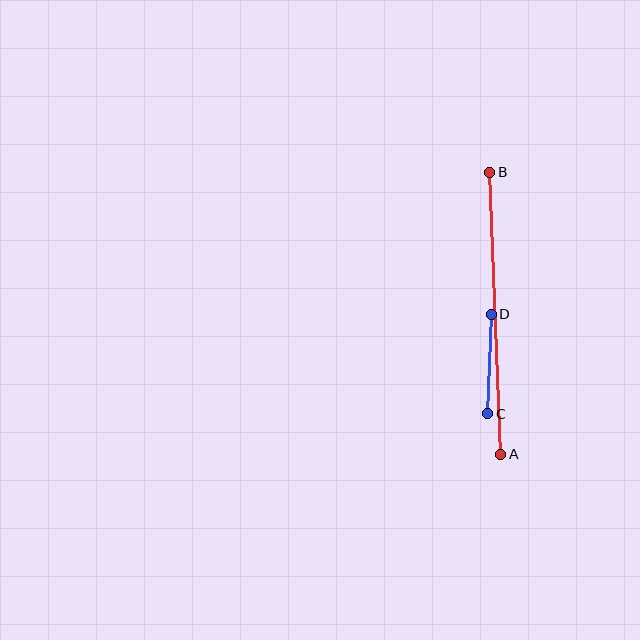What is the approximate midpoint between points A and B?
The midpoint is at approximately (495, 313) pixels.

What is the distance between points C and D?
The distance is approximately 100 pixels.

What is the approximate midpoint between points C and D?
The midpoint is at approximately (489, 364) pixels.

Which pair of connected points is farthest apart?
Points A and B are farthest apart.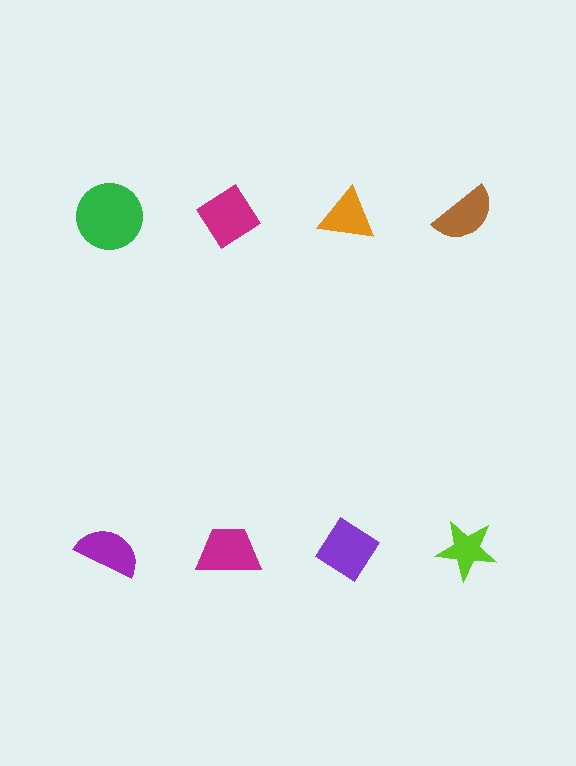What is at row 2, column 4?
A lime star.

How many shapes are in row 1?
4 shapes.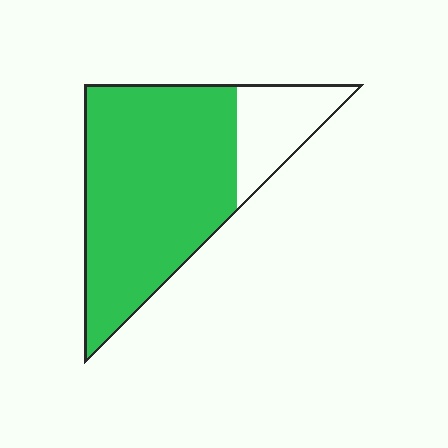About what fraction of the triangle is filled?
About four fifths (4/5).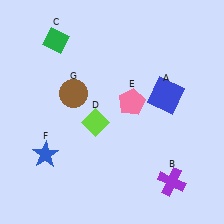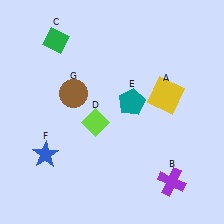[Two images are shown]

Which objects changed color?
A changed from blue to yellow. E changed from pink to teal.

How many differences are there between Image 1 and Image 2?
There are 2 differences between the two images.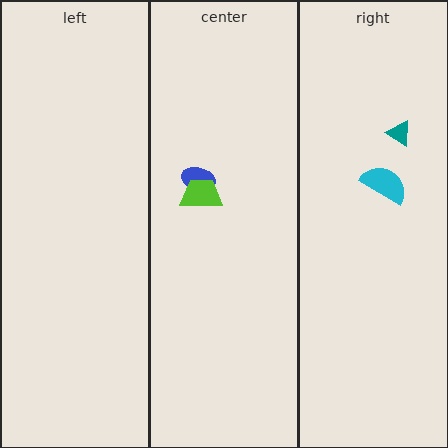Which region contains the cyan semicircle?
The right region.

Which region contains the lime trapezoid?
The center region.